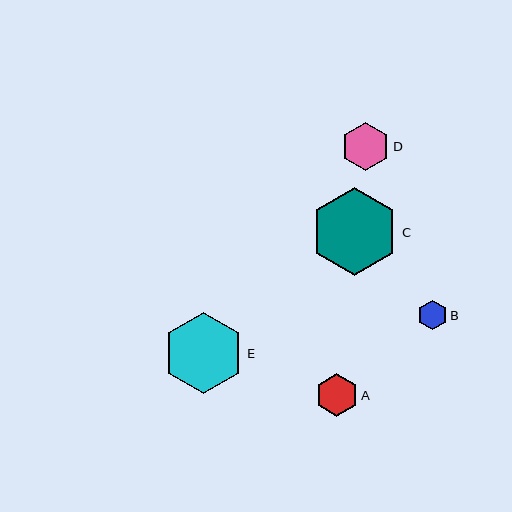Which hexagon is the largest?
Hexagon C is the largest with a size of approximately 88 pixels.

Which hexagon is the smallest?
Hexagon B is the smallest with a size of approximately 30 pixels.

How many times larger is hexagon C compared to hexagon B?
Hexagon C is approximately 3.0 times the size of hexagon B.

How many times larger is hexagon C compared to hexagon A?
Hexagon C is approximately 2.1 times the size of hexagon A.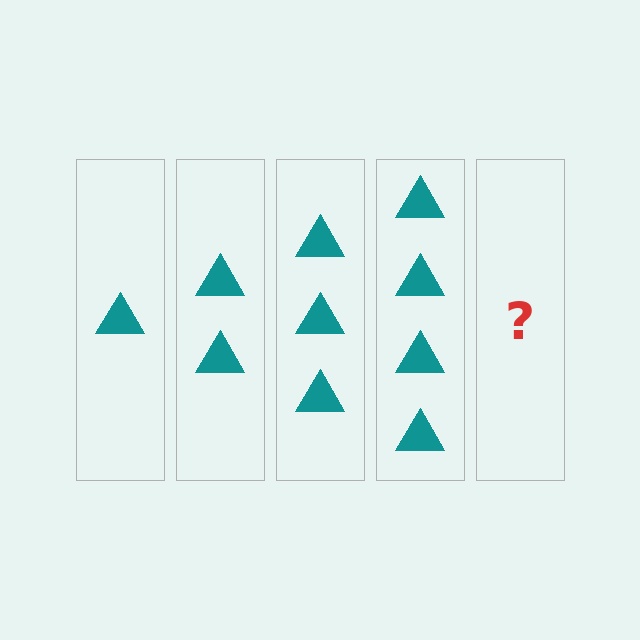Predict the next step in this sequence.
The next step is 5 triangles.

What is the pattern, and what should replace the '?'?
The pattern is that each step adds one more triangle. The '?' should be 5 triangles.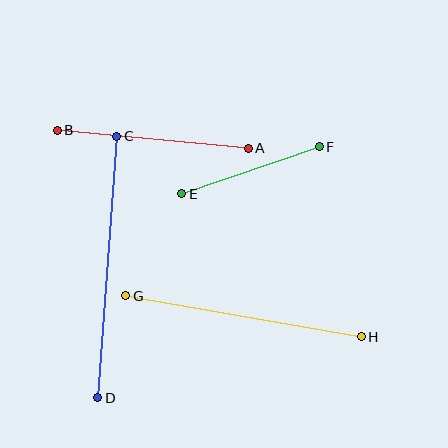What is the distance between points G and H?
The distance is approximately 239 pixels.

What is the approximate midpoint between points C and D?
The midpoint is at approximately (107, 267) pixels.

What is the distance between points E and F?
The distance is approximately 145 pixels.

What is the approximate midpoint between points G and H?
The midpoint is at approximately (243, 316) pixels.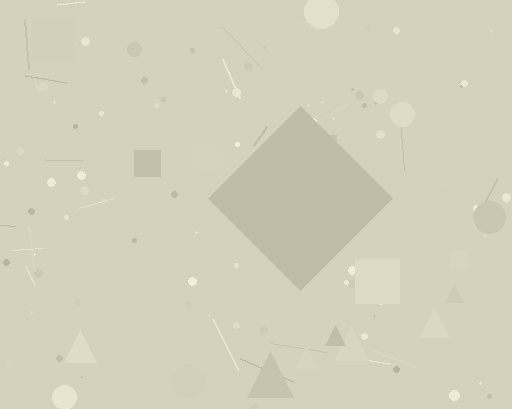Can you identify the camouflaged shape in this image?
The camouflaged shape is a diamond.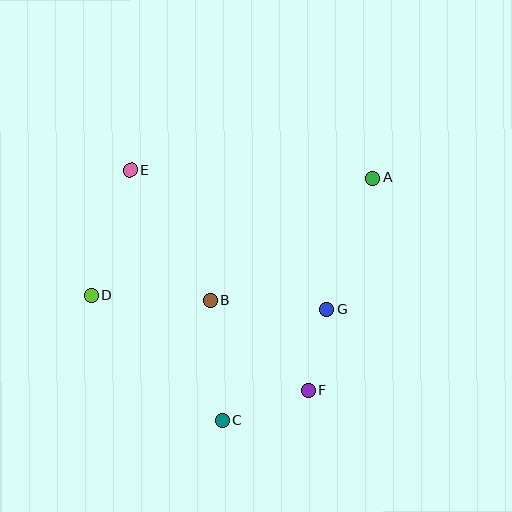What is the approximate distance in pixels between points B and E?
The distance between B and E is approximately 153 pixels.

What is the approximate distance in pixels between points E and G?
The distance between E and G is approximately 241 pixels.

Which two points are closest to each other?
Points F and G are closest to each other.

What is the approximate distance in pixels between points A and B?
The distance between A and B is approximately 203 pixels.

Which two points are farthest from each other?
Points A and D are farthest from each other.